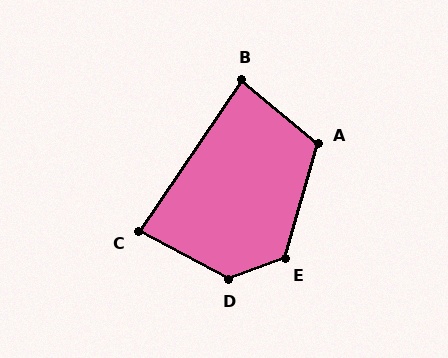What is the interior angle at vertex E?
Approximately 126 degrees (obtuse).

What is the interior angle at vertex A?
Approximately 114 degrees (obtuse).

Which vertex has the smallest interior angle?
C, at approximately 84 degrees.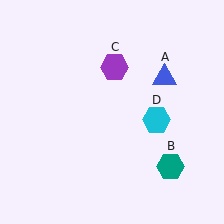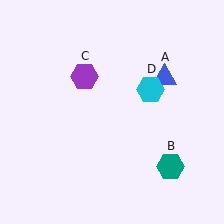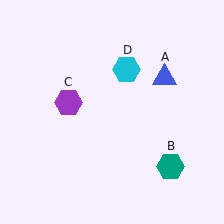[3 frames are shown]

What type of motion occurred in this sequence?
The purple hexagon (object C), cyan hexagon (object D) rotated counterclockwise around the center of the scene.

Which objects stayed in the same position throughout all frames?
Blue triangle (object A) and teal hexagon (object B) remained stationary.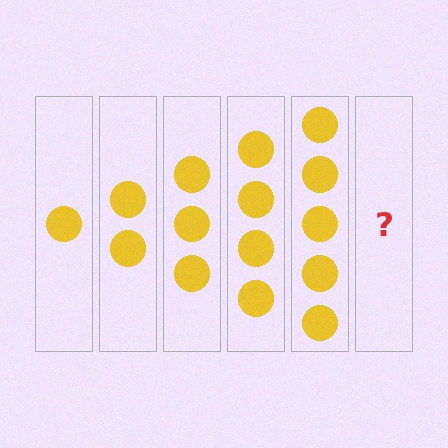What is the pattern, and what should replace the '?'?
The pattern is that each step adds one more circle. The '?' should be 6 circles.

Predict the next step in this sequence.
The next step is 6 circles.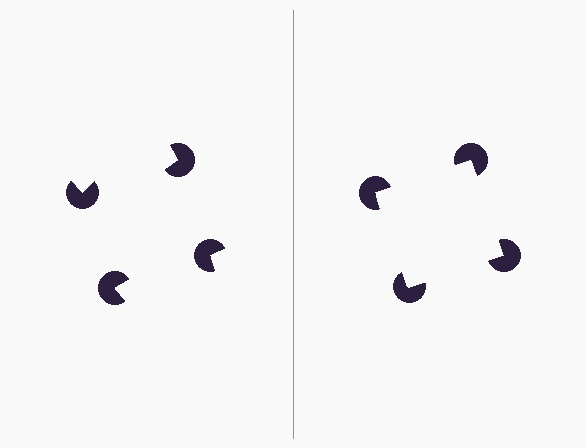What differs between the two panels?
The pac-man discs are positioned identically on both sides; only the wedge orientations differ. On the right they align to a square; on the left they are misaligned.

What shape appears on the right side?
An illusory square.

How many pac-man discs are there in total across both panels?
8 — 4 on each side.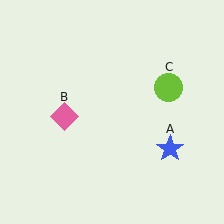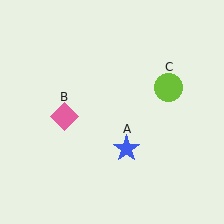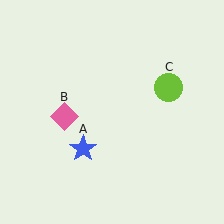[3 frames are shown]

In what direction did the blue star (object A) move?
The blue star (object A) moved left.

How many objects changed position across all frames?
1 object changed position: blue star (object A).